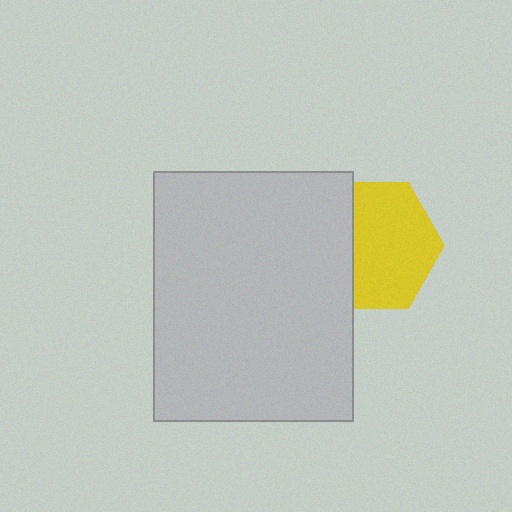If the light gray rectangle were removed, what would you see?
You would see the complete yellow hexagon.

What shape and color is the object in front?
The object in front is a light gray rectangle.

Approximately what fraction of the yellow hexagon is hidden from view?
Roughly 32% of the yellow hexagon is hidden behind the light gray rectangle.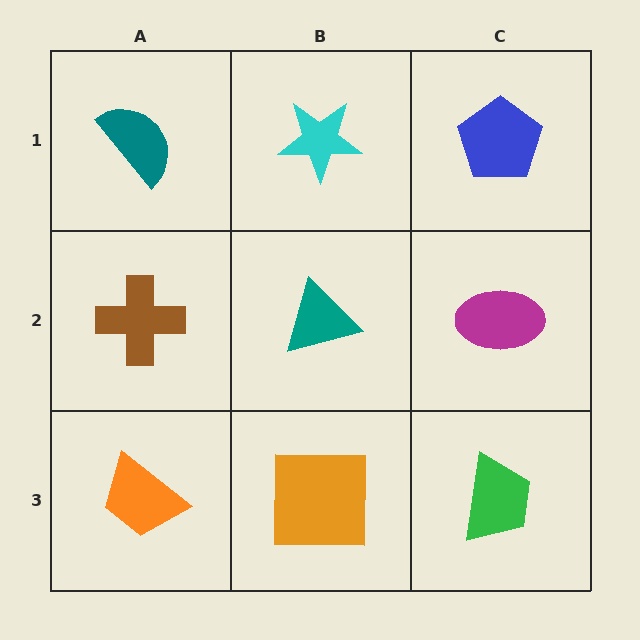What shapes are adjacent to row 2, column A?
A teal semicircle (row 1, column A), an orange trapezoid (row 3, column A), a teal triangle (row 2, column B).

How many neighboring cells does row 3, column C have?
2.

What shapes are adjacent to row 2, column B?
A cyan star (row 1, column B), an orange square (row 3, column B), a brown cross (row 2, column A), a magenta ellipse (row 2, column C).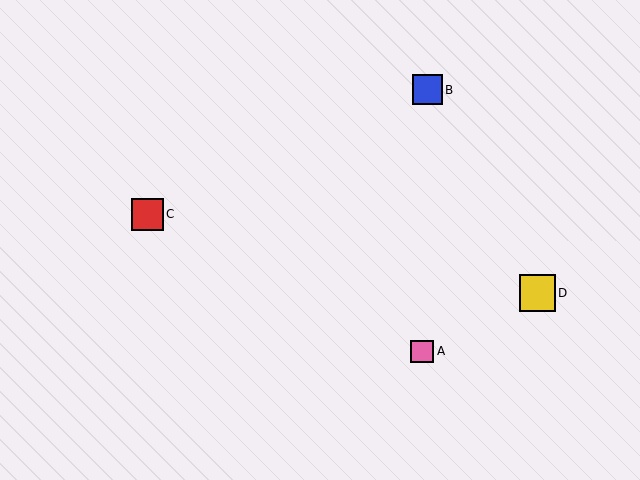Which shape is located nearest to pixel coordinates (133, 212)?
The red square (labeled C) at (147, 214) is nearest to that location.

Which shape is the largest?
The yellow square (labeled D) is the largest.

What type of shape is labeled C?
Shape C is a red square.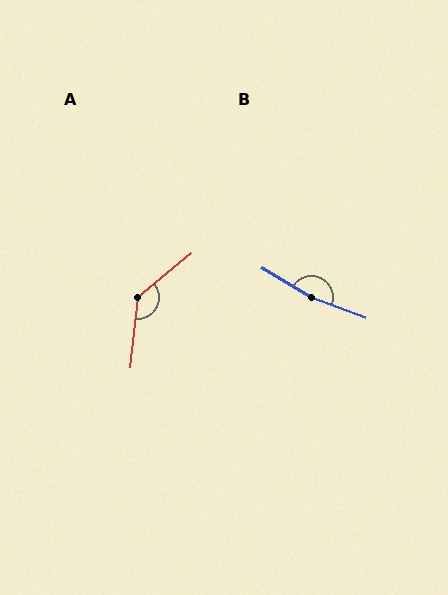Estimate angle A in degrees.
Approximately 135 degrees.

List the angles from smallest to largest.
A (135°), B (169°).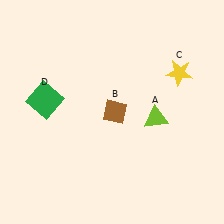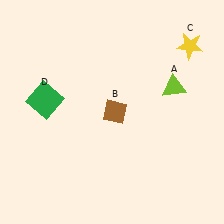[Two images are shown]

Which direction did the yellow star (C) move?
The yellow star (C) moved up.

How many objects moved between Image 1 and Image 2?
2 objects moved between the two images.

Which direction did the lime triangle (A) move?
The lime triangle (A) moved up.